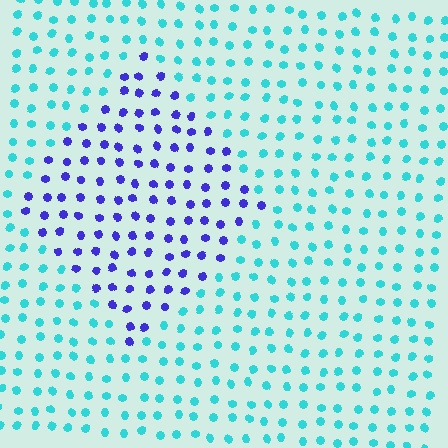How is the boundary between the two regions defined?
The boundary is defined purely by a slight shift in hue (about 66 degrees). Spacing, size, and orientation are identical on both sides.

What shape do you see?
I see a diamond.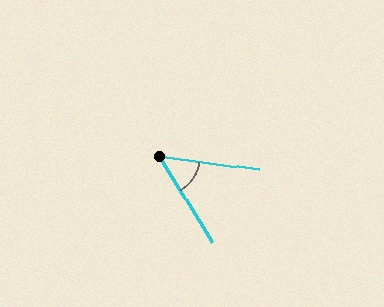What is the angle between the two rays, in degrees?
Approximately 51 degrees.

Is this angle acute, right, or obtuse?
It is acute.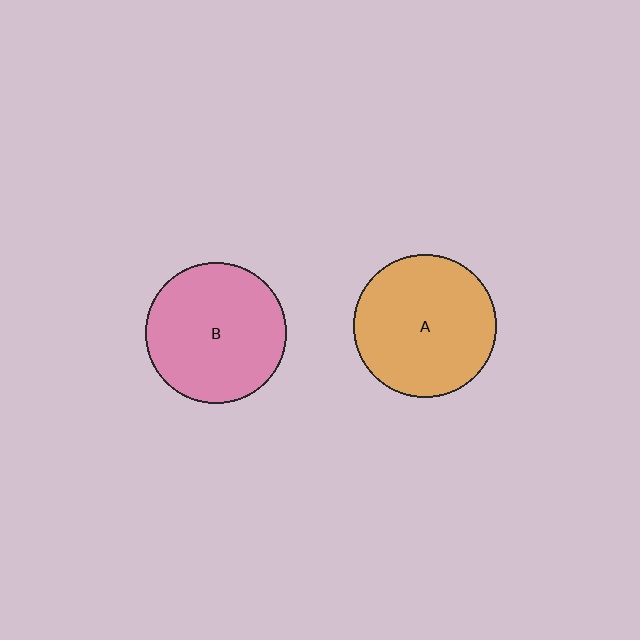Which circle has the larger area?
Circle A (orange).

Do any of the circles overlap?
No, none of the circles overlap.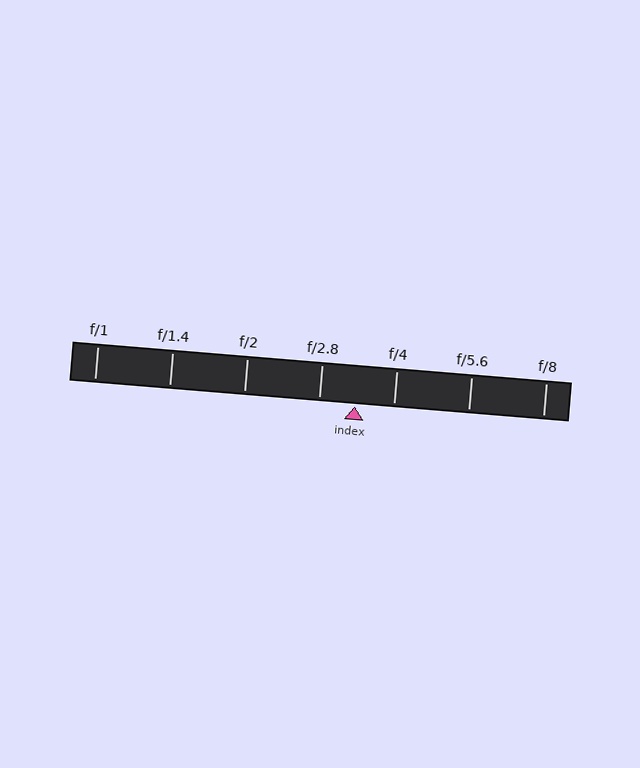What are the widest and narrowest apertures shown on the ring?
The widest aperture shown is f/1 and the narrowest is f/8.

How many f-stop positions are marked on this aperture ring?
There are 7 f-stop positions marked.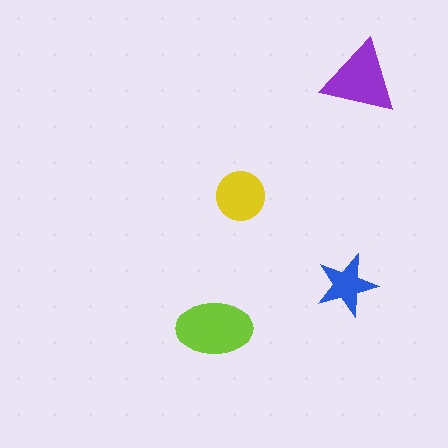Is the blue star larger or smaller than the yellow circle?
Smaller.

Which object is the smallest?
The blue star.